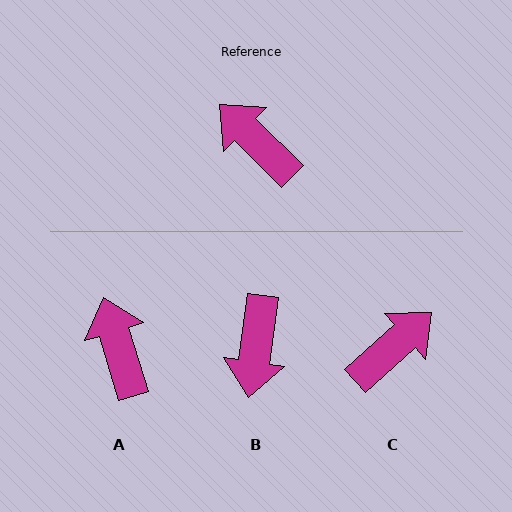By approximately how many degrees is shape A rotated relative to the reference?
Approximately 28 degrees clockwise.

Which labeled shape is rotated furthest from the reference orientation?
B, about 127 degrees away.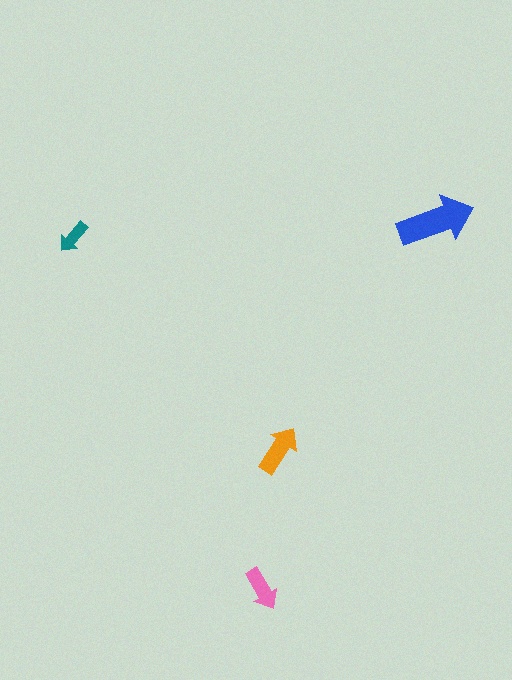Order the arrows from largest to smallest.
the blue one, the orange one, the pink one, the teal one.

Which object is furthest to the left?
The teal arrow is leftmost.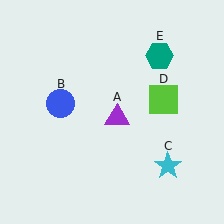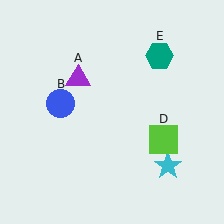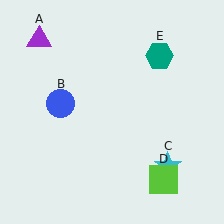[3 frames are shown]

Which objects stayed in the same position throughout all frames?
Blue circle (object B) and cyan star (object C) and teal hexagon (object E) remained stationary.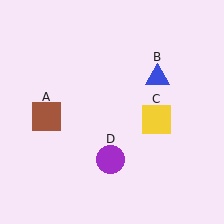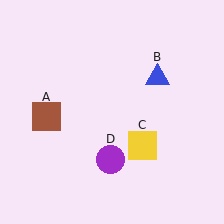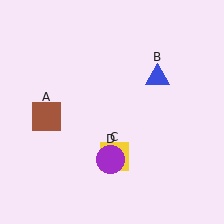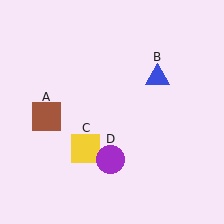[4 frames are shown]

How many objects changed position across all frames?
1 object changed position: yellow square (object C).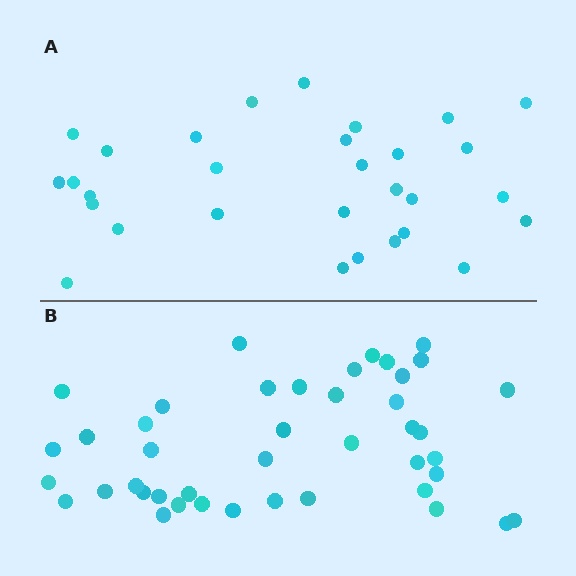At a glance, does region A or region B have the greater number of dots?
Region B (the bottom region) has more dots.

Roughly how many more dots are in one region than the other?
Region B has approximately 15 more dots than region A.